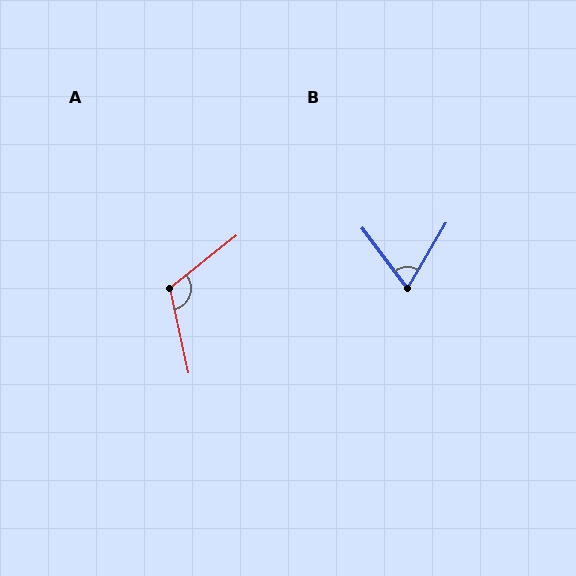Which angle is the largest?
A, at approximately 116 degrees.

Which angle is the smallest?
B, at approximately 68 degrees.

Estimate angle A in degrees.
Approximately 116 degrees.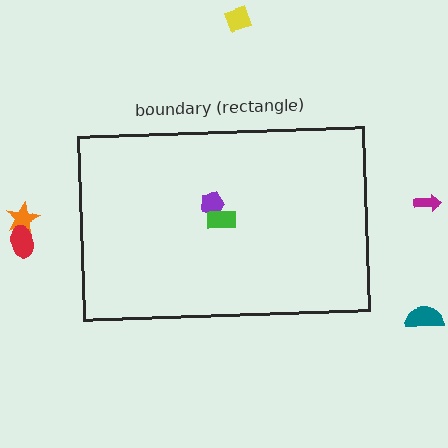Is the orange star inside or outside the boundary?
Outside.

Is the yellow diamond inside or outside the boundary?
Outside.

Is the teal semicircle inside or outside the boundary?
Outside.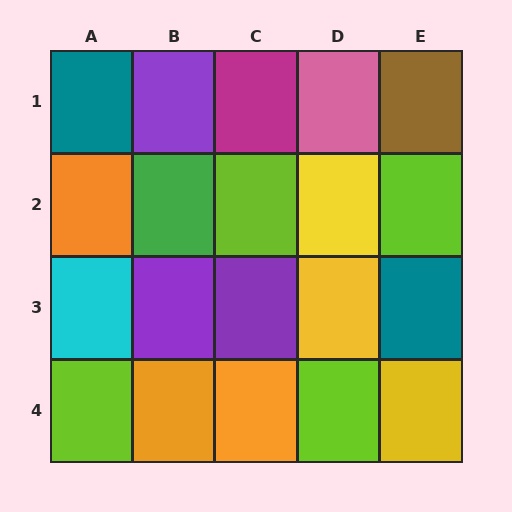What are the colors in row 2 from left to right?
Orange, green, lime, yellow, lime.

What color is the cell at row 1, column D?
Pink.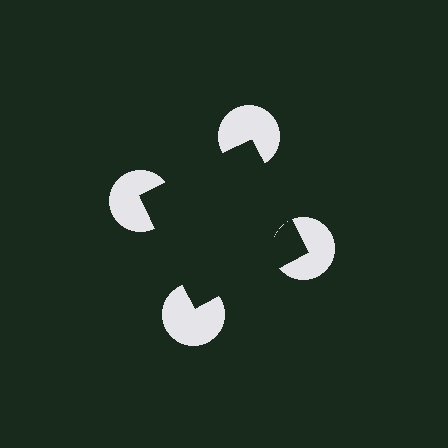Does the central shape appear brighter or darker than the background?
It typically appears slightly darker than the background, even though no actual brightness change is drawn.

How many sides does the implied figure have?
4 sides.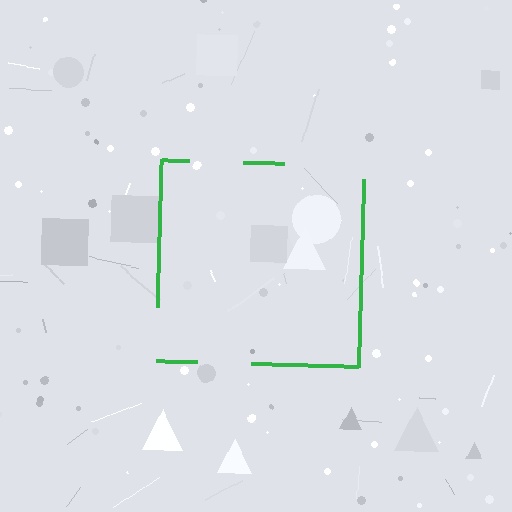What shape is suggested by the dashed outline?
The dashed outline suggests a square.